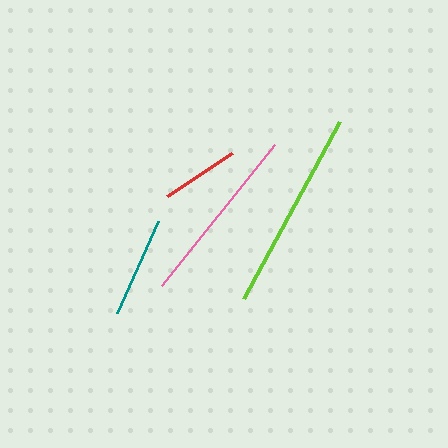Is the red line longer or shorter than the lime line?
The lime line is longer than the red line.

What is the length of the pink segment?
The pink segment is approximately 181 pixels long.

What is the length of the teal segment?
The teal segment is approximately 100 pixels long.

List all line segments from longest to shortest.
From longest to shortest: lime, pink, teal, red.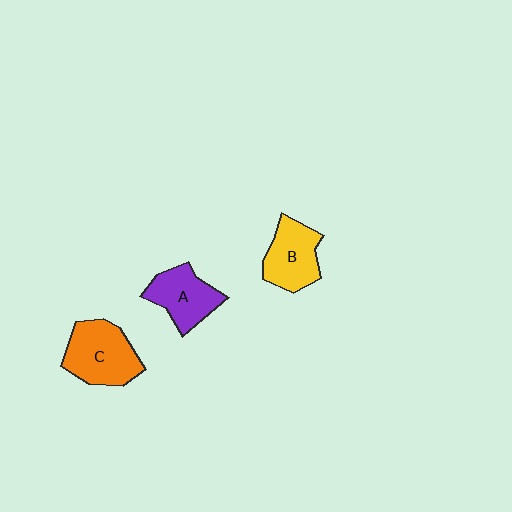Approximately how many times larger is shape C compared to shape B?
Approximately 1.2 times.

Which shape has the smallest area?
Shape A (purple).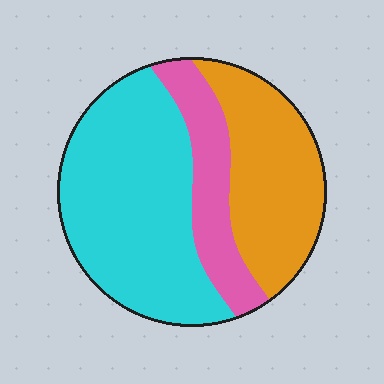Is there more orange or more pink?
Orange.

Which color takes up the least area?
Pink, at roughly 20%.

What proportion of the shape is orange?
Orange takes up between a sixth and a third of the shape.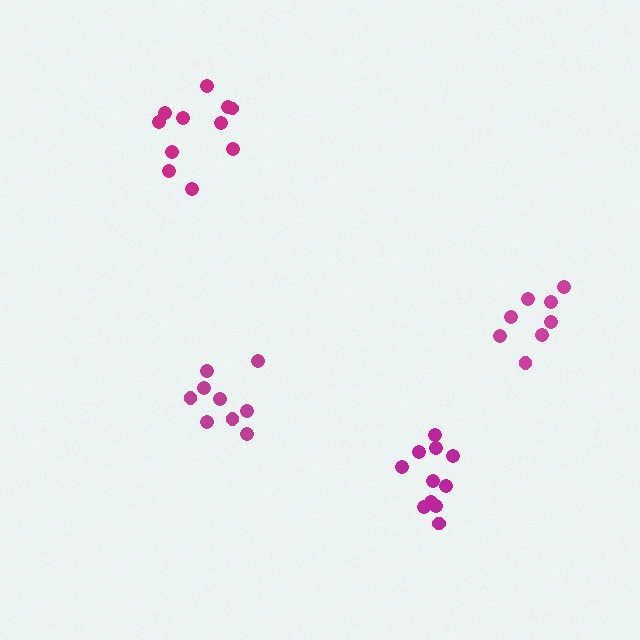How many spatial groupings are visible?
There are 4 spatial groupings.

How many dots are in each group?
Group 1: 11 dots, Group 2: 11 dots, Group 3: 8 dots, Group 4: 9 dots (39 total).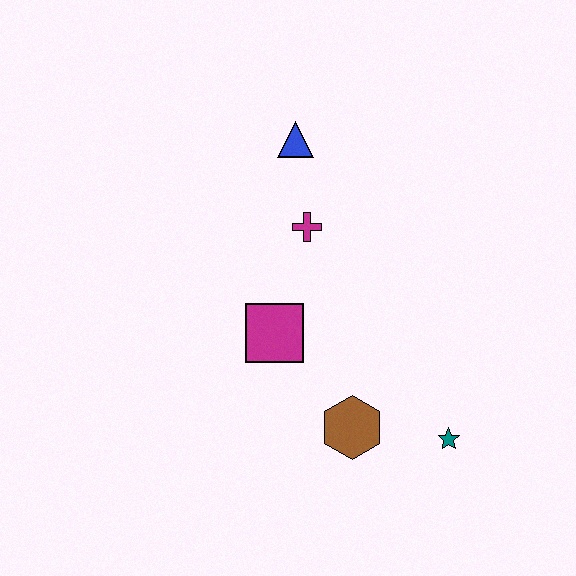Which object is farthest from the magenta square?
The teal star is farthest from the magenta square.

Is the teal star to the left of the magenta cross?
No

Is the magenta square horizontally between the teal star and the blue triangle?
No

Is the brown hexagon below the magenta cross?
Yes